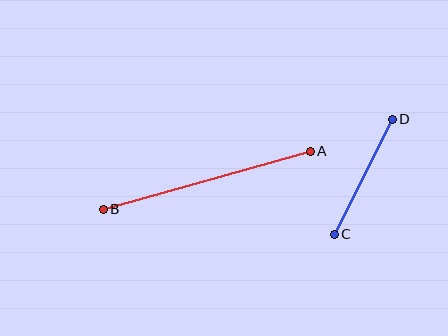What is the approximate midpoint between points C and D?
The midpoint is at approximately (363, 177) pixels.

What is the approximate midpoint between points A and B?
The midpoint is at approximately (207, 180) pixels.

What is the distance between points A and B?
The distance is approximately 215 pixels.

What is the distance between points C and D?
The distance is approximately 129 pixels.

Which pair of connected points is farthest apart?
Points A and B are farthest apart.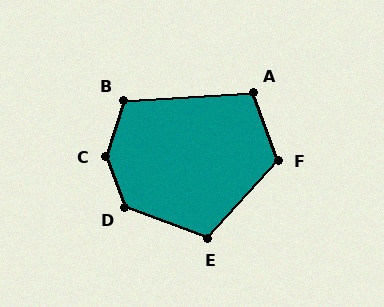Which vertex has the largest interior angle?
C, at approximately 142 degrees.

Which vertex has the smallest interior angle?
A, at approximately 106 degrees.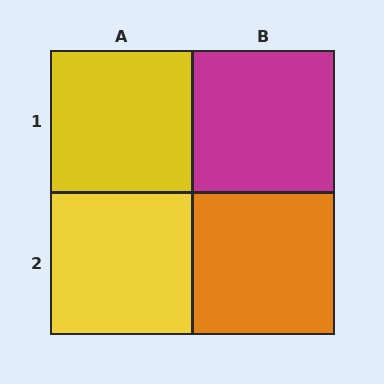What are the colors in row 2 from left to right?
Yellow, orange.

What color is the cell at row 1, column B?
Magenta.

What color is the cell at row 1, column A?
Yellow.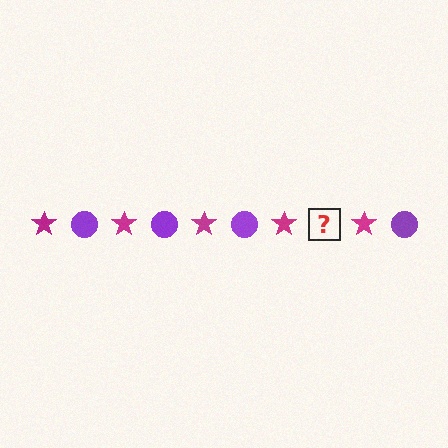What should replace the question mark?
The question mark should be replaced with a purple circle.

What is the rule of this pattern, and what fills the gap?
The rule is that the pattern alternates between magenta star and purple circle. The gap should be filled with a purple circle.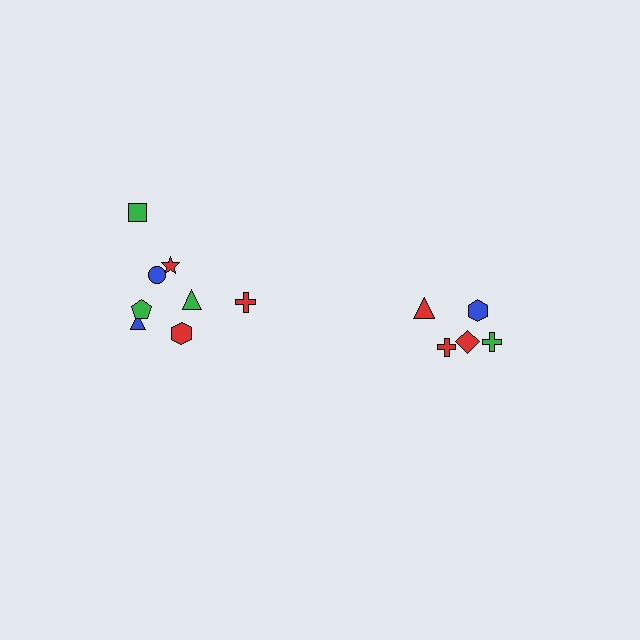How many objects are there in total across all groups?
There are 13 objects.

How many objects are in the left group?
There are 8 objects.